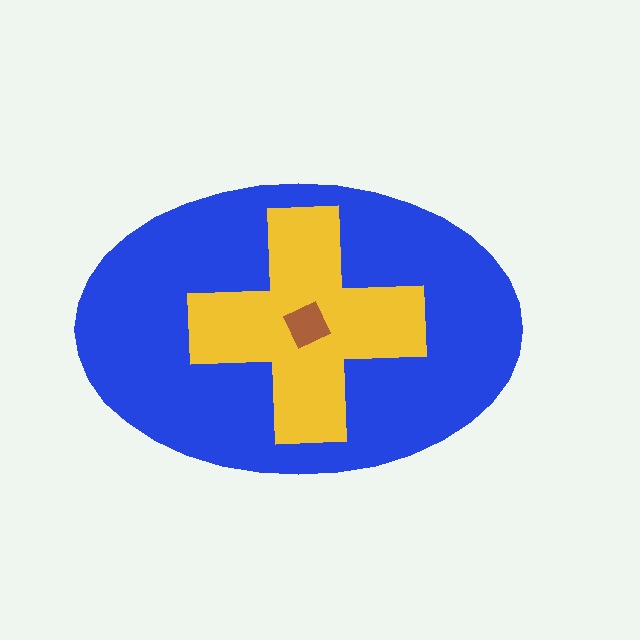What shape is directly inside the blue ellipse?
The yellow cross.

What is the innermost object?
The brown diamond.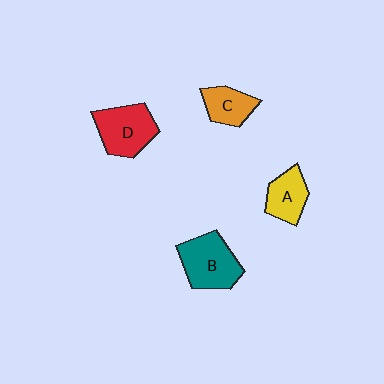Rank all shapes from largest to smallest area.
From largest to smallest: B (teal), D (red), A (yellow), C (orange).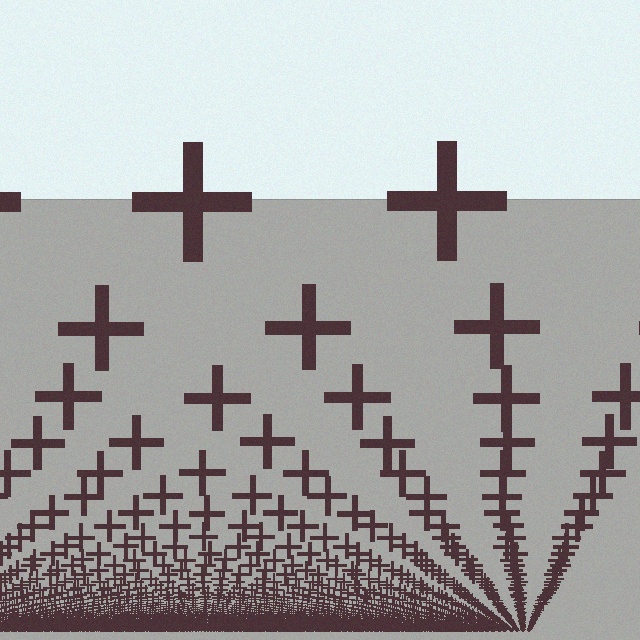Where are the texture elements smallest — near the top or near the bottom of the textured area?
Near the bottom.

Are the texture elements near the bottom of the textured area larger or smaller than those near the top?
Smaller. The gradient is inverted — elements near the bottom are smaller and denser.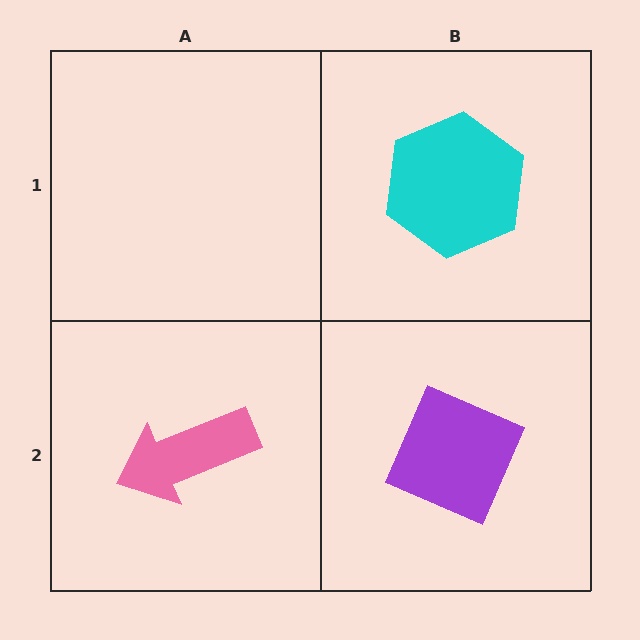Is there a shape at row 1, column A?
No, that cell is empty.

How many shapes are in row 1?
1 shape.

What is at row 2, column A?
A pink arrow.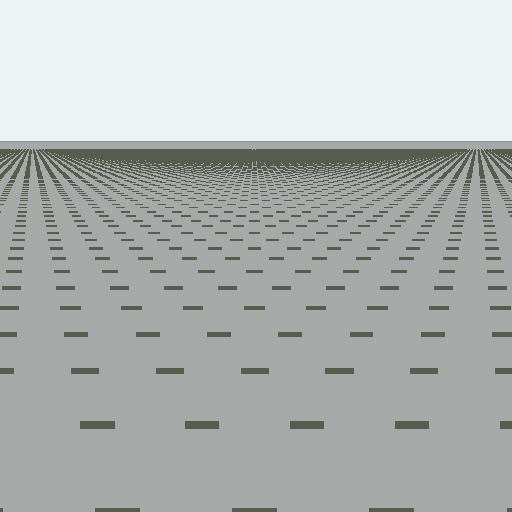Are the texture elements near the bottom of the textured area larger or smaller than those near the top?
Larger. Near the bottom, elements are closer to the viewer and appear at a bigger on-screen size.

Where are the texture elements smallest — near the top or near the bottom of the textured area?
Near the top.